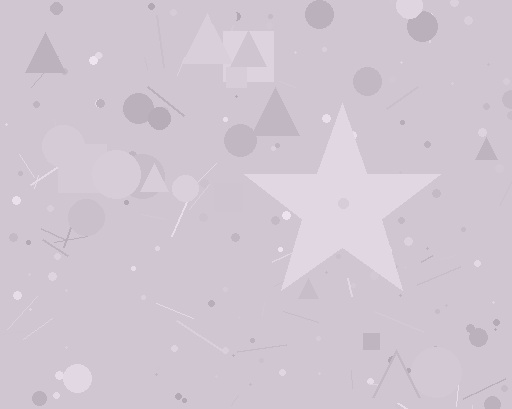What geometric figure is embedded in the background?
A star is embedded in the background.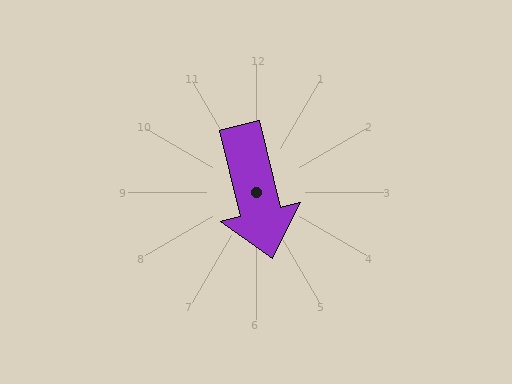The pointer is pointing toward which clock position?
Roughly 6 o'clock.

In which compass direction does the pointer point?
South.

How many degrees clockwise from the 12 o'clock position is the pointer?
Approximately 166 degrees.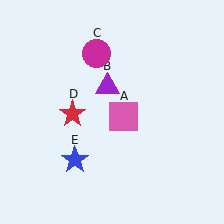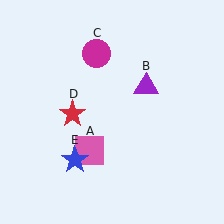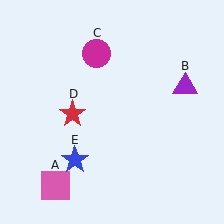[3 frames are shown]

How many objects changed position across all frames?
2 objects changed position: pink square (object A), purple triangle (object B).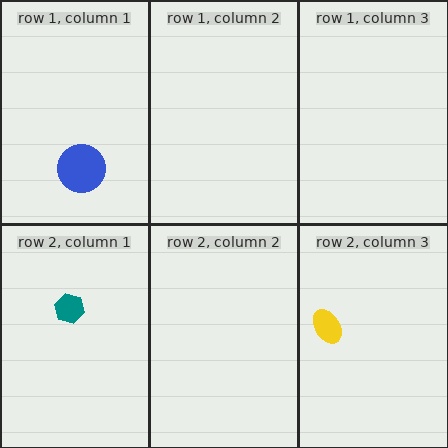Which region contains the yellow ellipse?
The row 2, column 3 region.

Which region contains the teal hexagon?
The row 2, column 1 region.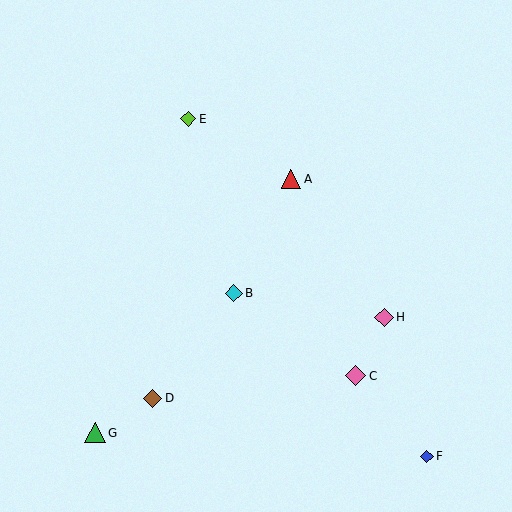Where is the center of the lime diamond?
The center of the lime diamond is at (188, 119).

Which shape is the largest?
The green triangle (labeled G) is the largest.